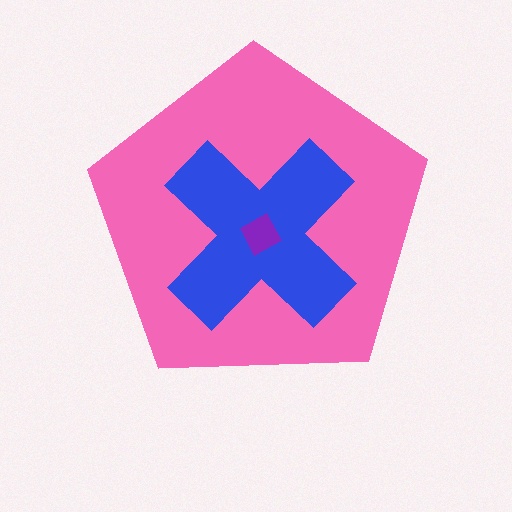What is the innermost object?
The purple diamond.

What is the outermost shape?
The pink pentagon.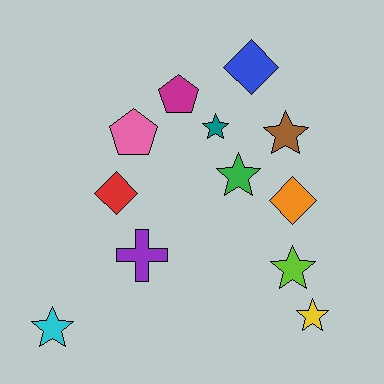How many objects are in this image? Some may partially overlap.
There are 12 objects.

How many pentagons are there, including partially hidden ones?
There are 2 pentagons.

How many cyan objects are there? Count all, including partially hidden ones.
There is 1 cyan object.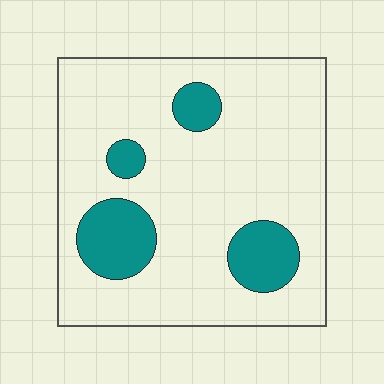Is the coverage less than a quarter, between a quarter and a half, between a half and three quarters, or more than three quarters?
Less than a quarter.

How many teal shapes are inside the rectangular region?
4.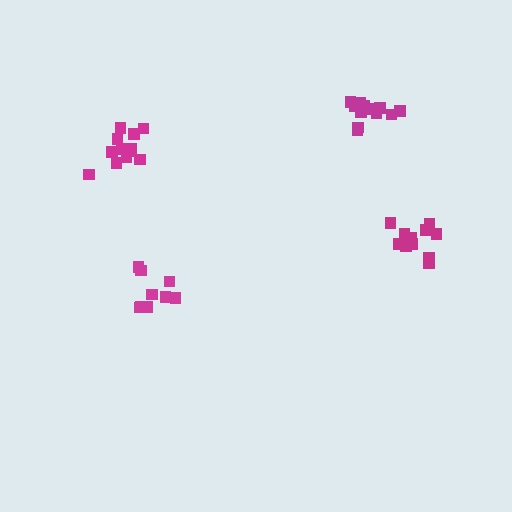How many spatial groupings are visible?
There are 4 spatial groupings.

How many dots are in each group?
Group 1: 11 dots, Group 2: 13 dots, Group 3: 13 dots, Group 4: 9 dots (46 total).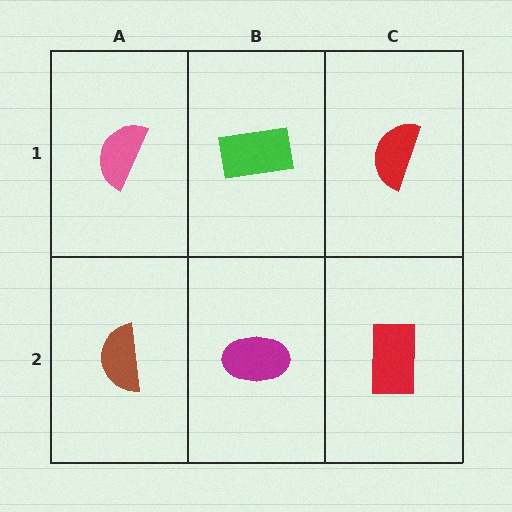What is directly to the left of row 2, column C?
A magenta ellipse.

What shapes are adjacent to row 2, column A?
A pink semicircle (row 1, column A), a magenta ellipse (row 2, column B).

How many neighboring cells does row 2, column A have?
2.